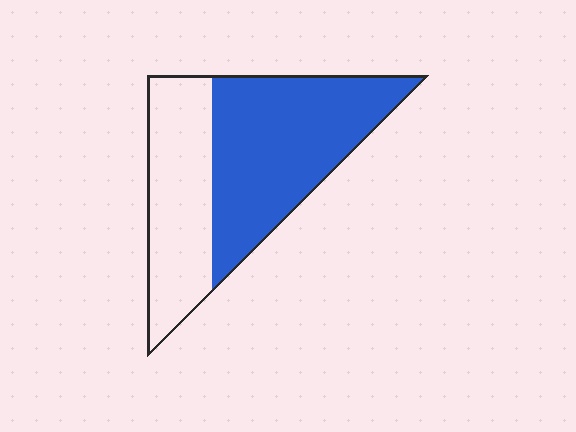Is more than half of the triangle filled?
Yes.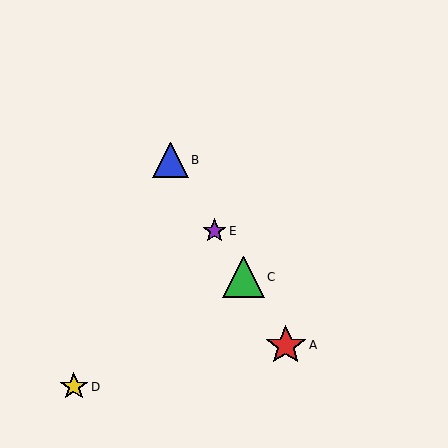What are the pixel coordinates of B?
Object B is at (170, 160).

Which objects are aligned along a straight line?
Objects A, B, C, E are aligned along a straight line.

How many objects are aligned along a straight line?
4 objects (A, B, C, E) are aligned along a straight line.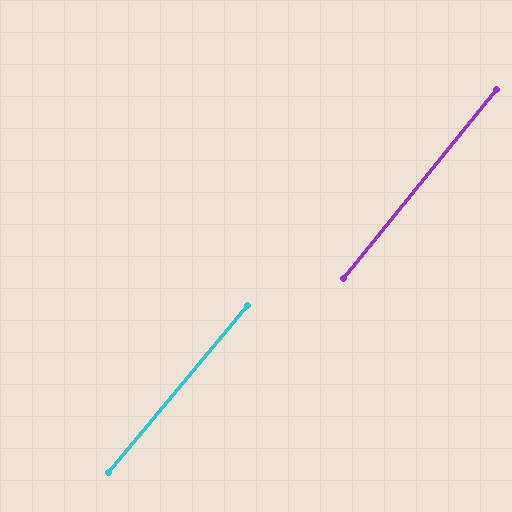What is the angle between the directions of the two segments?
Approximately 1 degree.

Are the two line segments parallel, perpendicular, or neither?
Parallel — their directions differ by only 0.9°.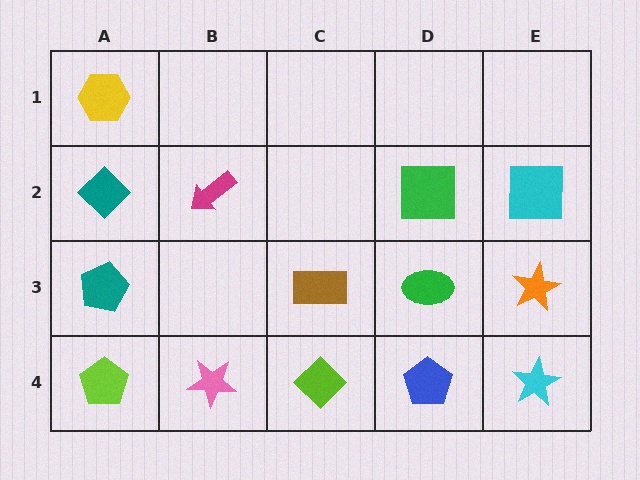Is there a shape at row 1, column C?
No, that cell is empty.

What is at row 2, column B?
A magenta arrow.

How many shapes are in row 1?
1 shape.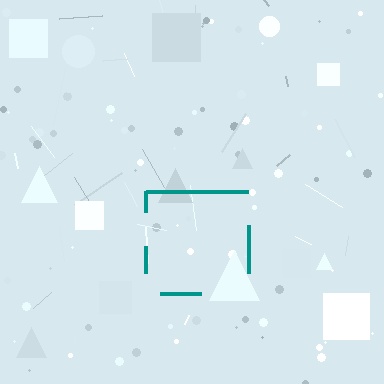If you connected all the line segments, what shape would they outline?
They would outline a square.